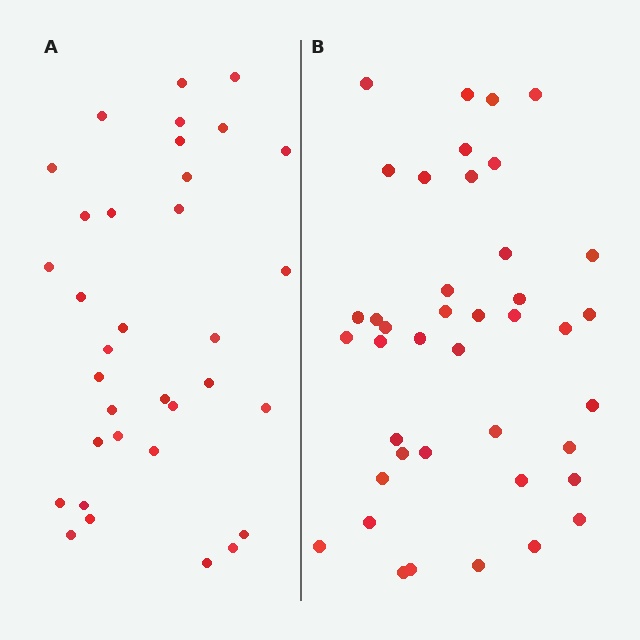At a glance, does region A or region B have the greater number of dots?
Region B (the right region) has more dots.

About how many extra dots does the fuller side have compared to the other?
Region B has roughly 8 or so more dots than region A.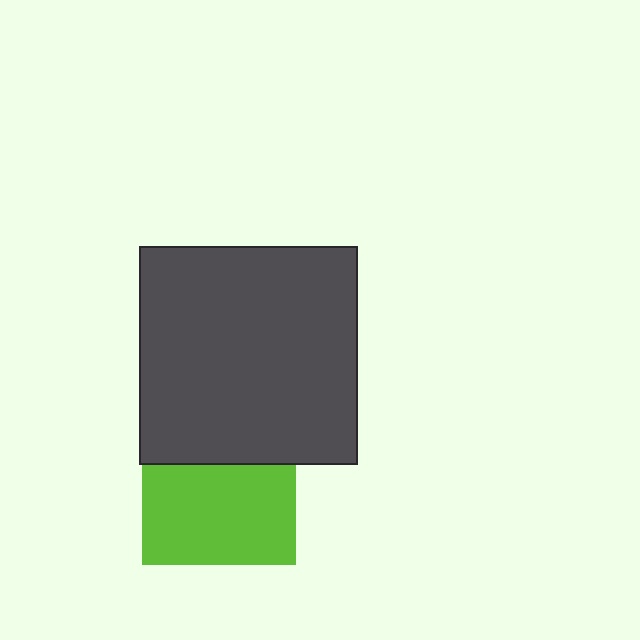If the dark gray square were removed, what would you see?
You would see the complete lime square.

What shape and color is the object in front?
The object in front is a dark gray square.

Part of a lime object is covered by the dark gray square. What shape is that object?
It is a square.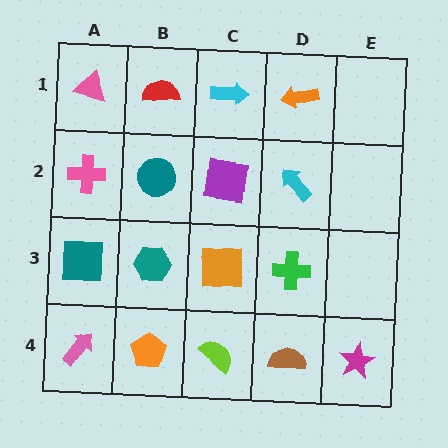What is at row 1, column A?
A pink triangle.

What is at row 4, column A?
A pink arrow.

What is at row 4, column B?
An orange pentagon.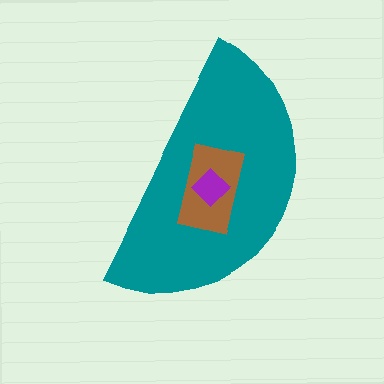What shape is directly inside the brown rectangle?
The purple diamond.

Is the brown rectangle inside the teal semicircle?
Yes.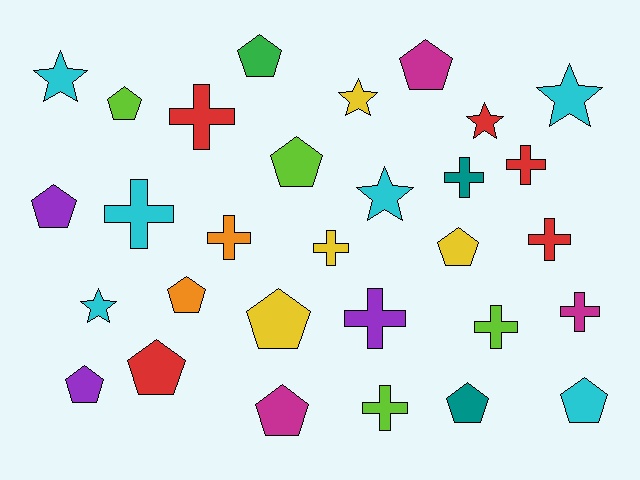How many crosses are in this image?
There are 11 crosses.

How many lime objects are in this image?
There are 4 lime objects.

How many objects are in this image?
There are 30 objects.